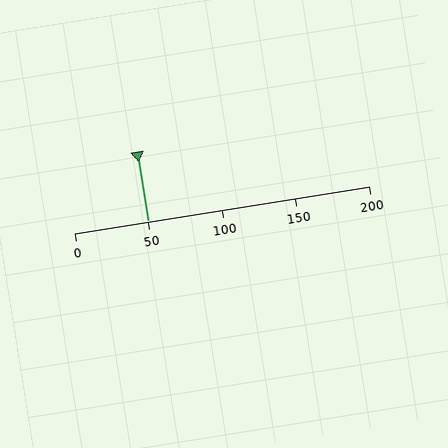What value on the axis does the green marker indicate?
The marker indicates approximately 50.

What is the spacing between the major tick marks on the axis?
The major ticks are spaced 50 apart.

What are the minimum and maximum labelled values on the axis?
The axis runs from 0 to 200.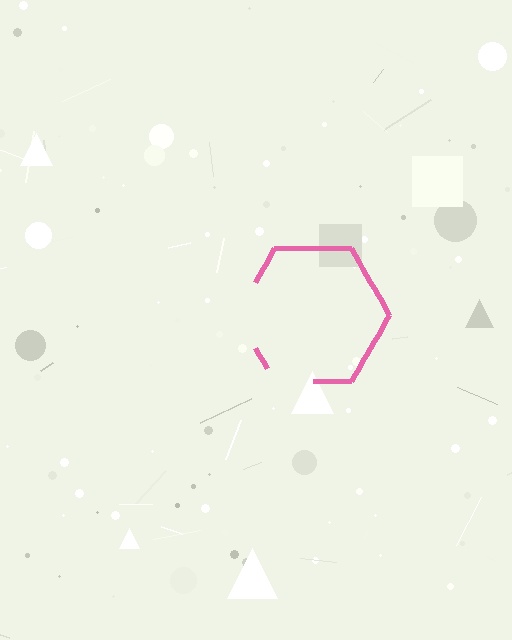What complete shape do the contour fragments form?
The contour fragments form a hexagon.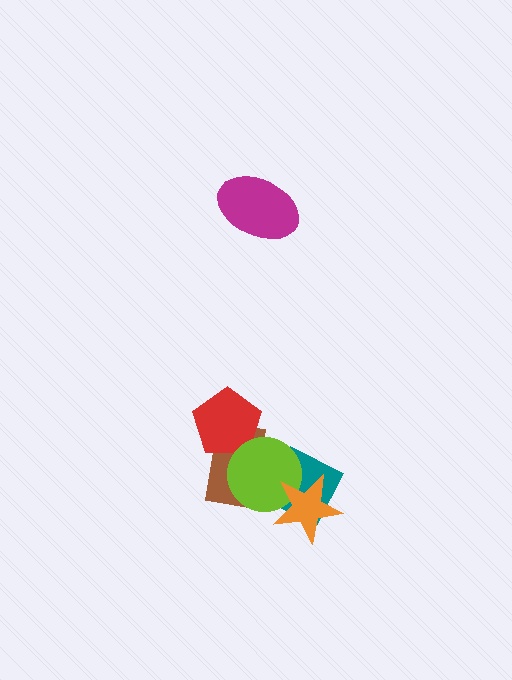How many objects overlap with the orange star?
2 objects overlap with the orange star.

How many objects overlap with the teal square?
2 objects overlap with the teal square.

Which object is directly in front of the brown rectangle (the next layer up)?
The red pentagon is directly in front of the brown rectangle.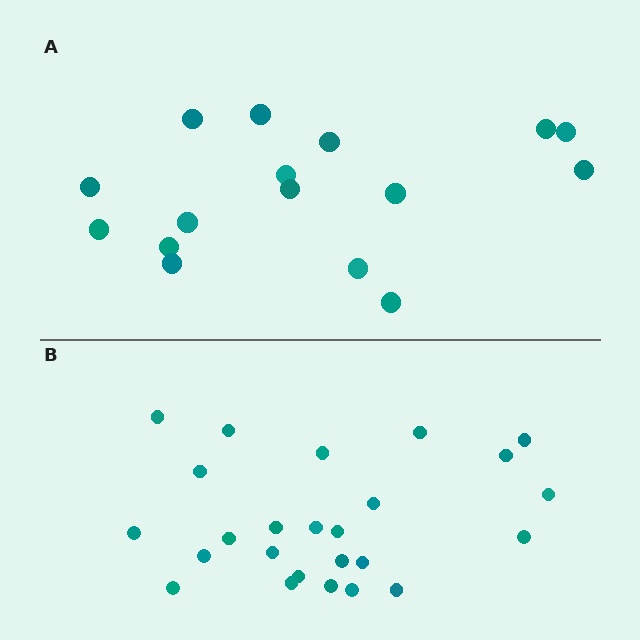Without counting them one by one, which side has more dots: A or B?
Region B (the bottom region) has more dots.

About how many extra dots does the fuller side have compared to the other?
Region B has roughly 8 or so more dots than region A.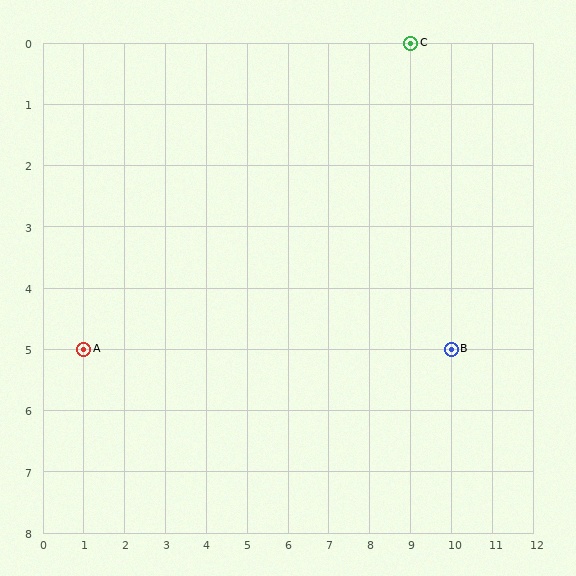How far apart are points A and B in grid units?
Points A and B are 9 columns apart.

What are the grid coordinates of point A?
Point A is at grid coordinates (1, 5).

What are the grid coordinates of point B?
Point B is at grid coordinates (10, 5).